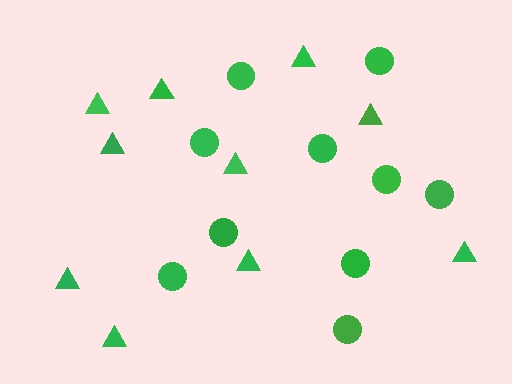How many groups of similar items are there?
There are 2 groups: one group of circles (10) and one group of triangles (10).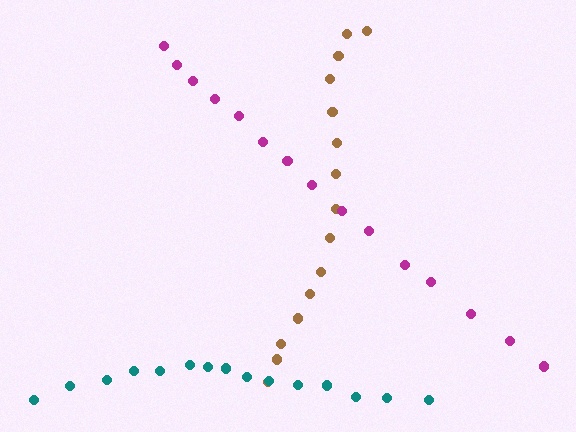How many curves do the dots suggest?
There are 3 distinct paths.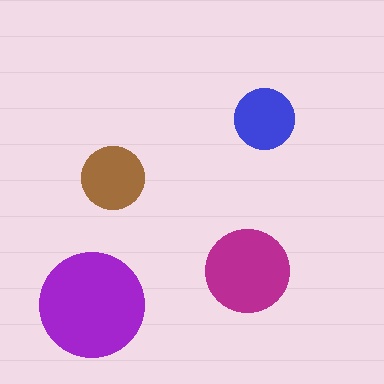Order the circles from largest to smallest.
the purple one, the magenta one, the brown one, the blue one.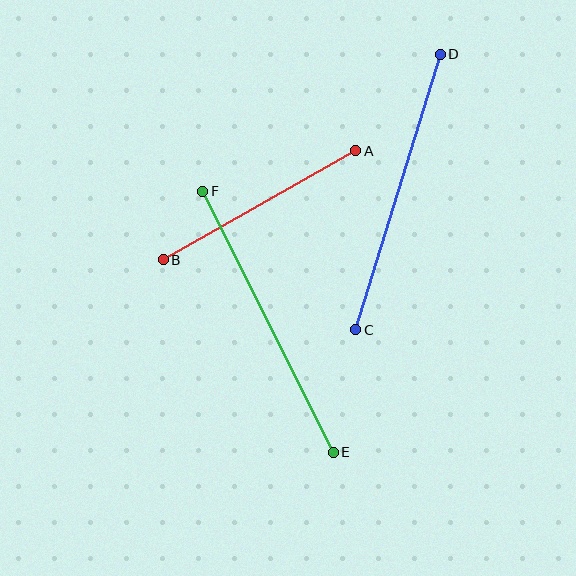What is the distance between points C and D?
The distance is approximately 288 pixels.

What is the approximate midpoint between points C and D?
The midpoint is at approximately (398, 192) pixels.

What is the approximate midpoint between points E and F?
The midpoint is at approximately (268, 322) pixels.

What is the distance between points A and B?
The distance is approximately 221 pixels.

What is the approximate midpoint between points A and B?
The midpoint is at approximately (259, 205) pixels.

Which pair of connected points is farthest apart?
Points E and F are farthest apart.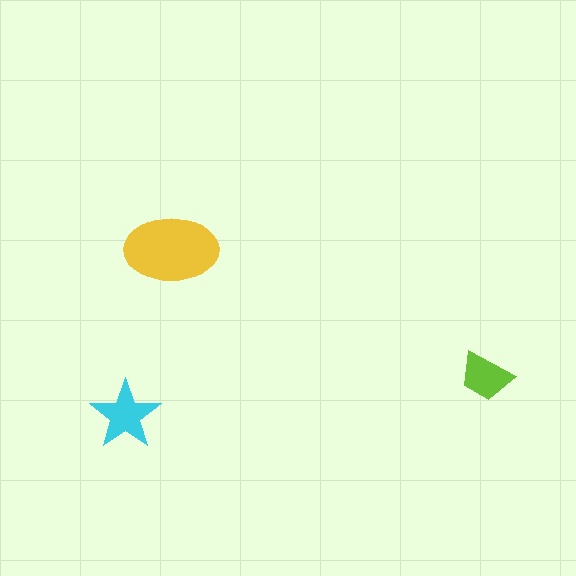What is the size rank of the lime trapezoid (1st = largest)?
3rd.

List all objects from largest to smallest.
The yellow ellipse, the cyan star, the lime trapezoid.